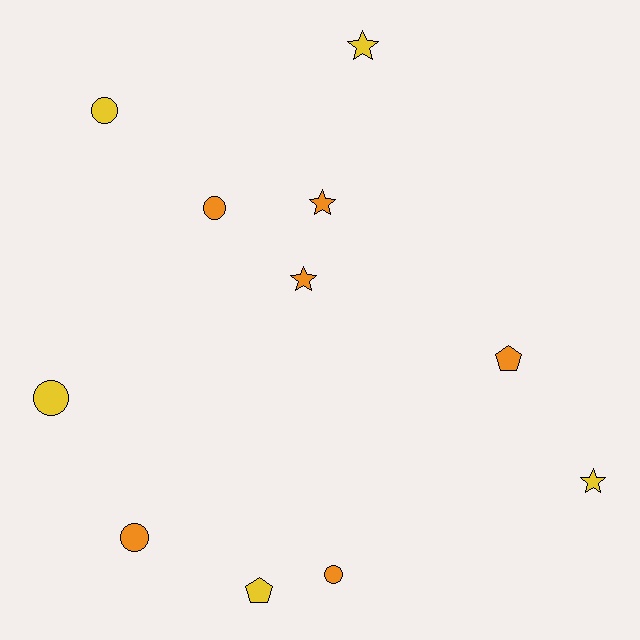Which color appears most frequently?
Orange, with 6 objects.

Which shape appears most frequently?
Circle, with 5 objects.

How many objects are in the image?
There are 11 objects.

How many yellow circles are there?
There are 2 yellow circles.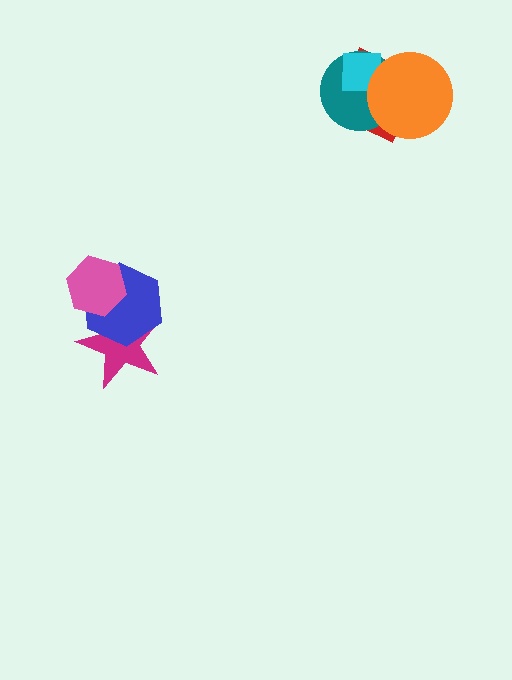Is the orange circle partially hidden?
No, no other shape covers it.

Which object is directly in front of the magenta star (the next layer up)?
The blue hexagon is directly in front of the magenta star.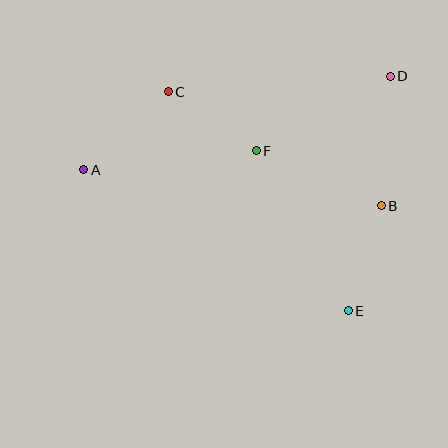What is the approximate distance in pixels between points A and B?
The distance between A and B is approximately 300 pixels.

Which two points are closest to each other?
Points C and F are closest to each other.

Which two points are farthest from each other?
Points A and D are farthest from each other.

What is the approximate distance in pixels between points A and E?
The distance between A and E is approximately 300 pixels.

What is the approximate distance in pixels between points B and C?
The distance between B and C is approximately 242 pixels.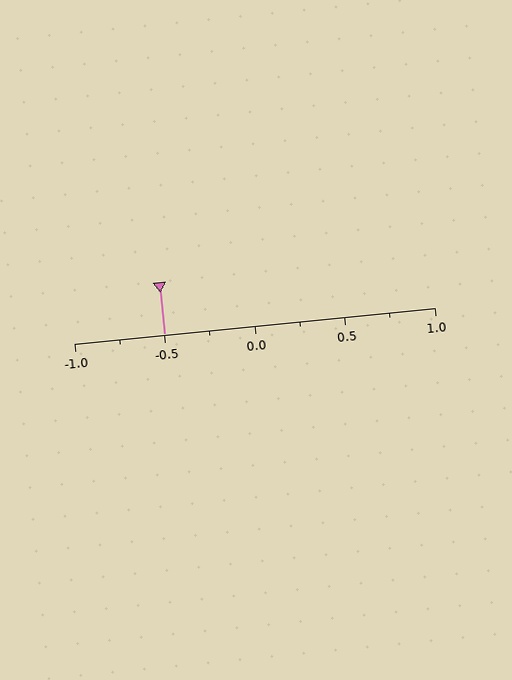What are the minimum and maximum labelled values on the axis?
The axis runs from -1.0 to 1.0.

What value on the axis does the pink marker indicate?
The marker indicates approximately -0.5.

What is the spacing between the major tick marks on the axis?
The major ticks are spaced 0.5 apart.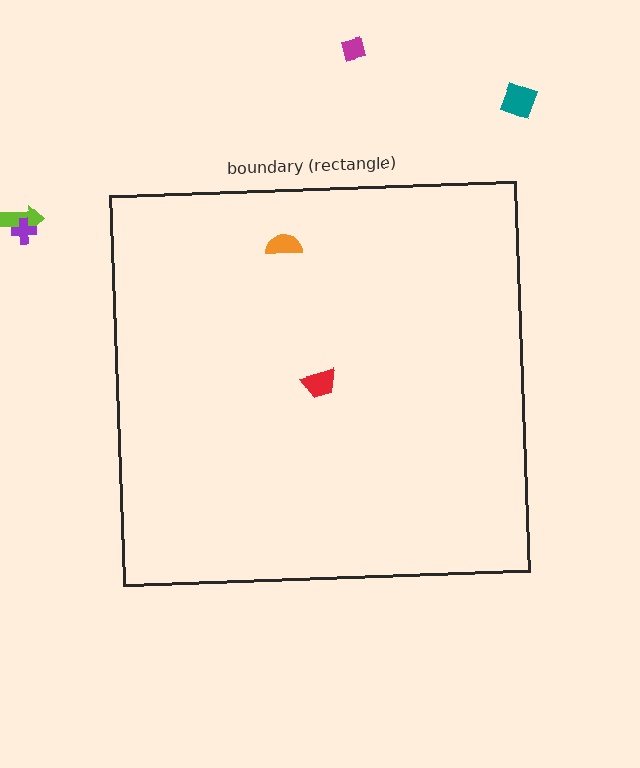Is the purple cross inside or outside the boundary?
Outside.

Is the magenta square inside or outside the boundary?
Outside.